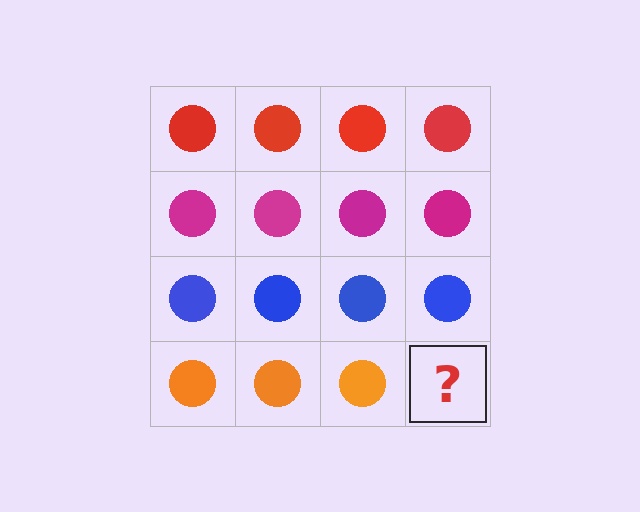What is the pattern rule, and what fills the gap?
The rule is that each row has a consistent color. The gap should be filled with an orange circle.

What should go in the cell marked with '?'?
The missing cell should contain an orange circle.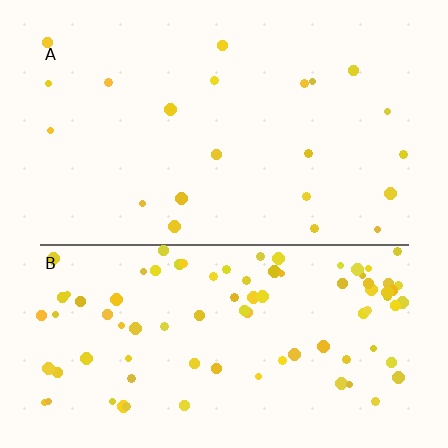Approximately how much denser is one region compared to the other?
Approximately 4.3× — region B over region A.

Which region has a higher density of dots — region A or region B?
B (the bottom).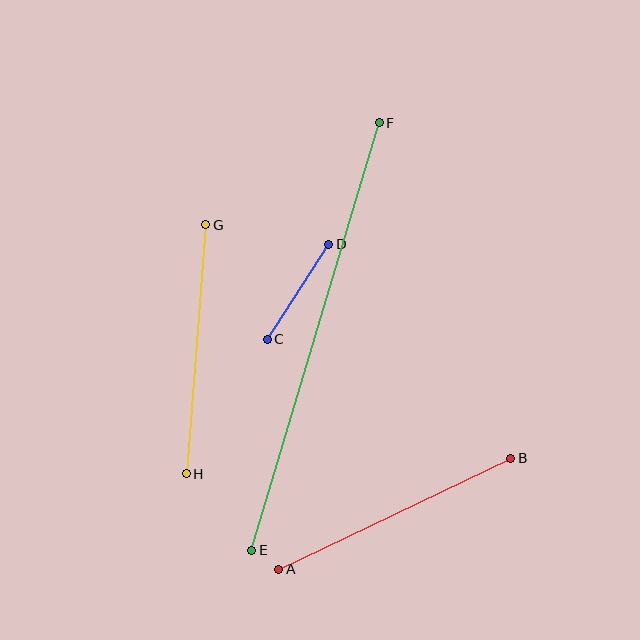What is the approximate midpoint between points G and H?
The midpoint is at approximately (196, 349) pixels.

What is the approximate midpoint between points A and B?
The midpoint is at approximately (395, 514) pixels.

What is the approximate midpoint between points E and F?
The midpoint is at approximately (316, 337) pixels.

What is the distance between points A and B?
The distance is approximately 257 pixels.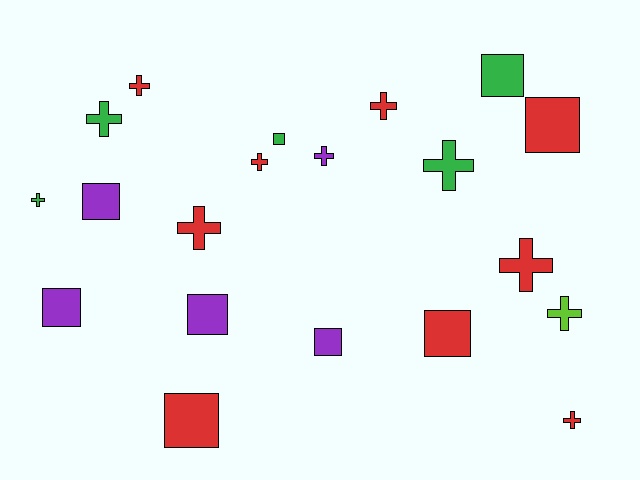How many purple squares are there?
There are 4 purple squares.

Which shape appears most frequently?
Cross, with 11 objects.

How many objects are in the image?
There are 20 objects.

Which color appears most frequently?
Red, with 9 objects.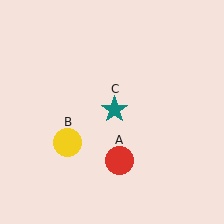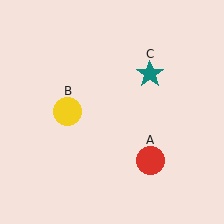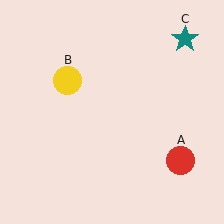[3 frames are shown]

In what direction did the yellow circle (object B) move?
The yellow circle (object B) moved up.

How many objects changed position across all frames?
3 objects changed position: red circle (object A), yellow circle (object B), teal star (object C).